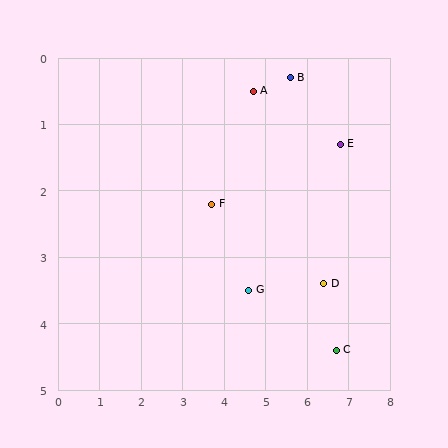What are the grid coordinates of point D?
Point D is at approximately (6.4, 3.4).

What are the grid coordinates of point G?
Point G is at approximately (4.6, 3.5).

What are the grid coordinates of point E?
Point E is at approximately (6.8, 1.3).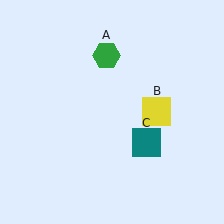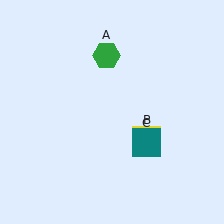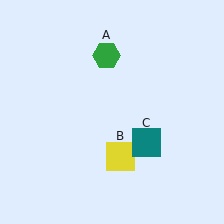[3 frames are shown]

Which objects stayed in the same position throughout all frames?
Green hexagon (object A) and teal square (object C) remained stationary.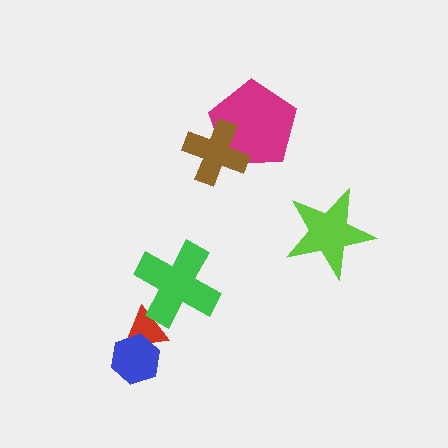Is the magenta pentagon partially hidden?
Yes, it is partially covered by another shape.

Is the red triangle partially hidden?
Yes, it is partially covered by another shape.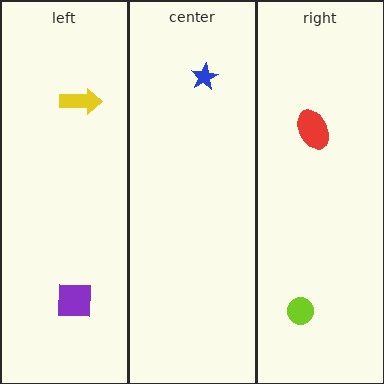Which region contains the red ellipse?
The right region.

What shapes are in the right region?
The lime circle, the red ellipse.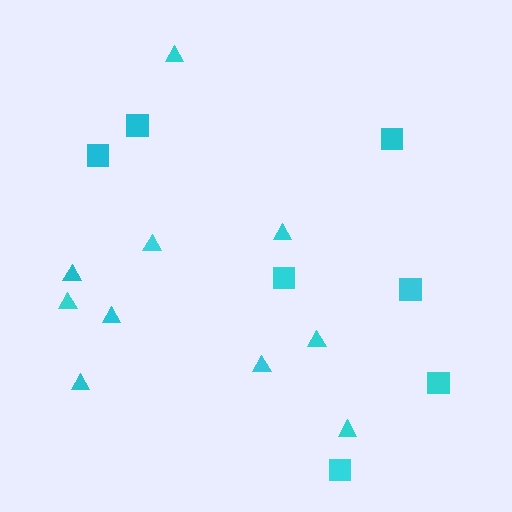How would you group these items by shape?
There are 2 groups: one group of squares (7) and one group of triangles (10).